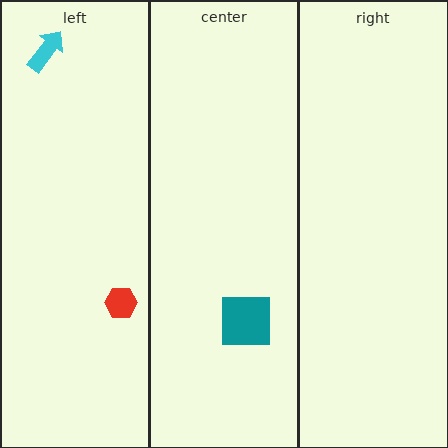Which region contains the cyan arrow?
The left region.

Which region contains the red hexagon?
The left region.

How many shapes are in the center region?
1.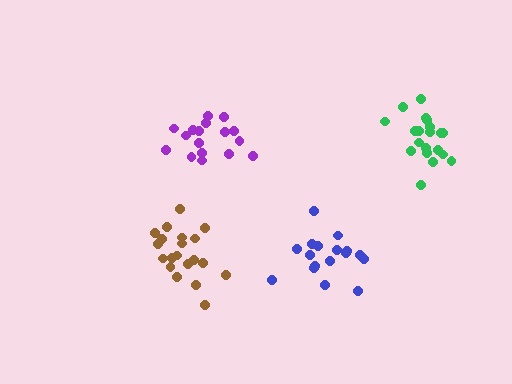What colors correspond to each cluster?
The clusters are colored: blue, purple, green, brown.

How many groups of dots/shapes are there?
There are 4 groups.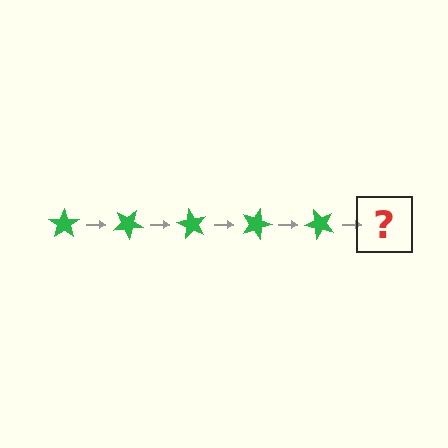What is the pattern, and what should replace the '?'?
The pattern is that the star rotates 30 degrees each step. The '?' should be a green star rotated 150 degrees.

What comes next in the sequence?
The next element should be a green star rotated 150 degrees.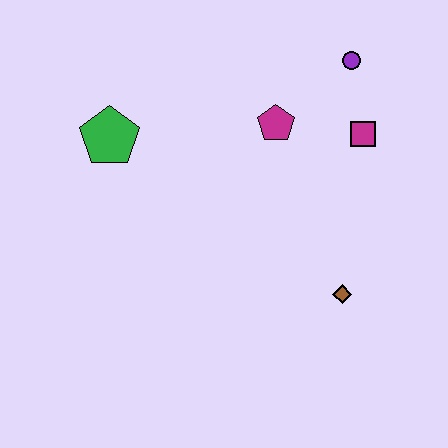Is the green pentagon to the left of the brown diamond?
Yes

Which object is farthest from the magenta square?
The green pentagon is farthest from the magenta square.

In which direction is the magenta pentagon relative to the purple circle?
The magenta pentagon is to the left of the purple circle.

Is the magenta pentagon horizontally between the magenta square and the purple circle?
No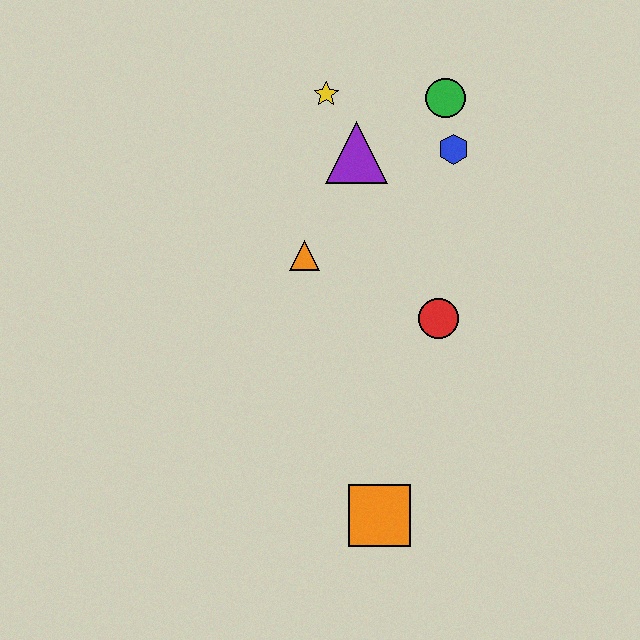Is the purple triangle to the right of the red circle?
No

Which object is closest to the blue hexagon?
The green circle is closest to the blue hexagon.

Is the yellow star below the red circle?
No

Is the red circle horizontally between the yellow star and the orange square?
No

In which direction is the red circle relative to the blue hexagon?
The red circle is below the blue hexagon.